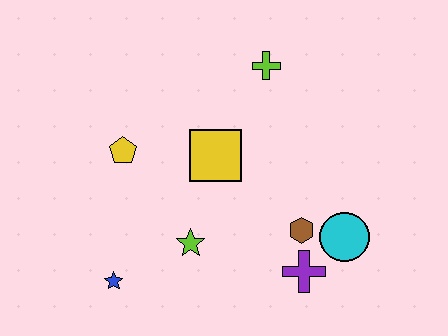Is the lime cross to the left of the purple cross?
Yes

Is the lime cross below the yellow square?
No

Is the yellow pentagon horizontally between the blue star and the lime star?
Yes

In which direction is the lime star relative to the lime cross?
The lime star is below the lime cross.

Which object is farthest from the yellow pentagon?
The cyan circle is farthest from the yellow pentagon.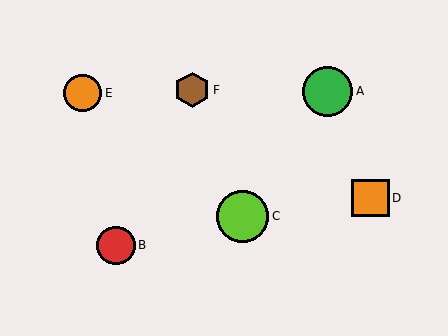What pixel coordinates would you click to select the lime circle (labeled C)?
Click at (243, 216) to select the lime circle C.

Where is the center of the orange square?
The center of the orange square is at (370, 198).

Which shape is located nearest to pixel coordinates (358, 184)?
The orange square (labeled D) at (370, 198) is nearest to that location.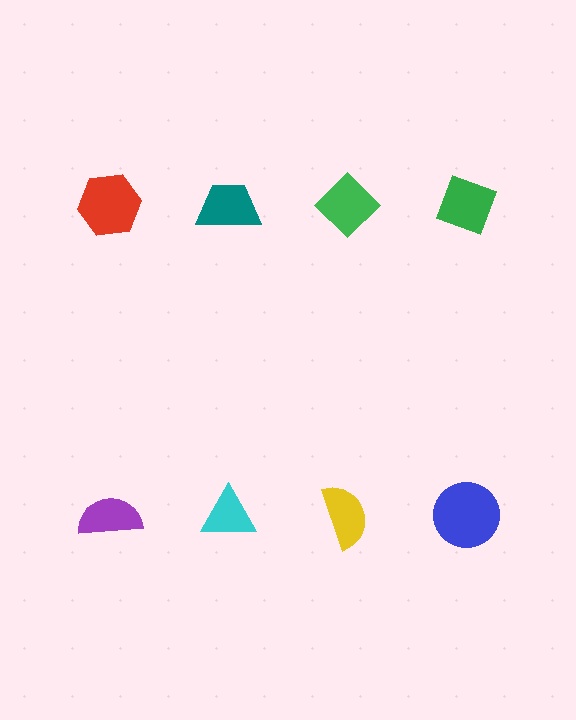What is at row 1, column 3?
A green diamond.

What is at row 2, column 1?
A purple semicircle.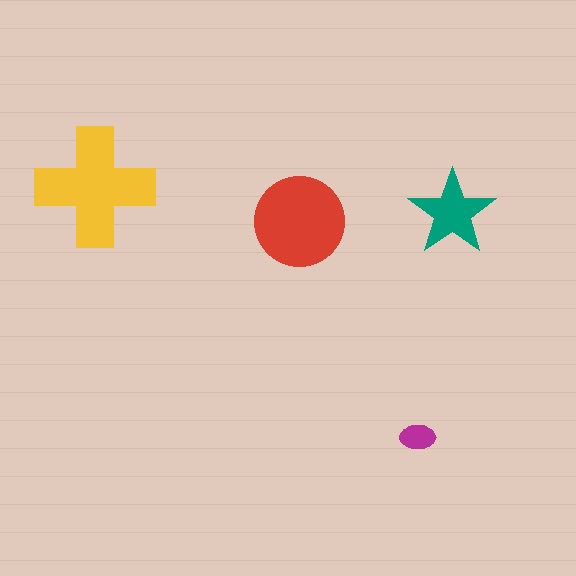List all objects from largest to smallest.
The yellow cross, the red circle, the teal star, the magenta ellipse.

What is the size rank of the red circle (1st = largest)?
2nd.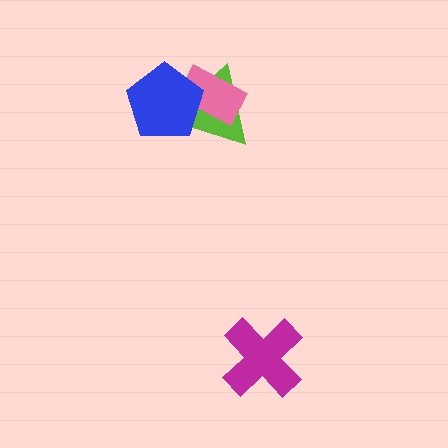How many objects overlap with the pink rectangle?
2 objects overlap with the pink rectangle.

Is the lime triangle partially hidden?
Yes, it is partially covered by another shape.